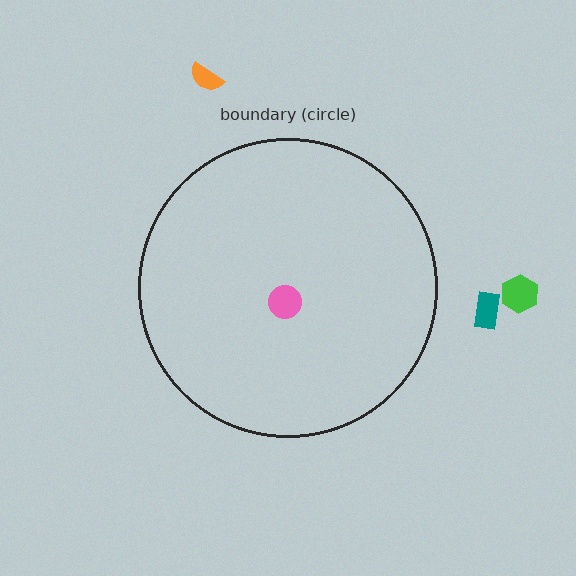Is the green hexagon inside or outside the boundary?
Outside.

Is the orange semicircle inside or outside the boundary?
Outside.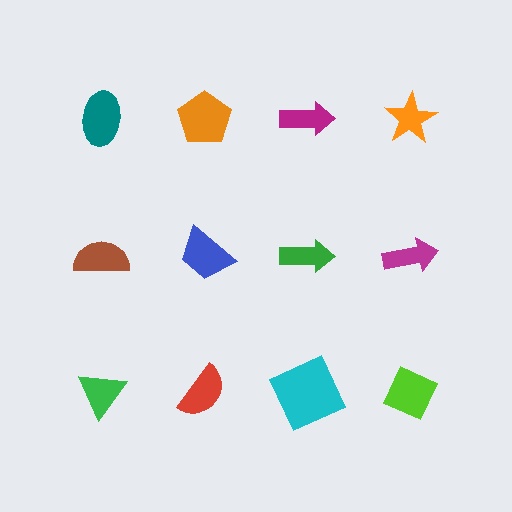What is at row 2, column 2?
A blue trapezoid.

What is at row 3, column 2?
A red semicircle.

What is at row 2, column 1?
A brown semicircle.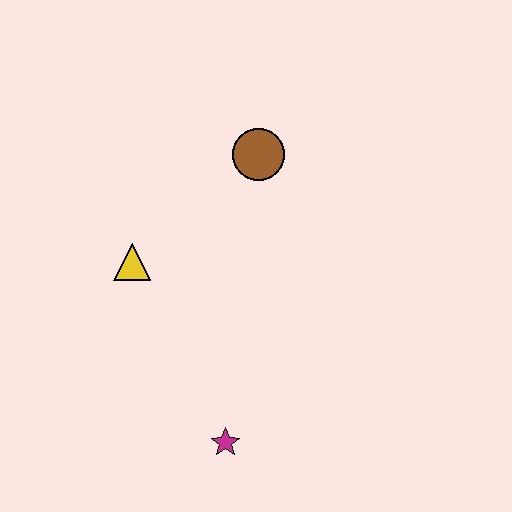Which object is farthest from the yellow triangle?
The magenta star is farthest from the yellow triangle.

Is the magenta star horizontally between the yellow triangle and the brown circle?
Yes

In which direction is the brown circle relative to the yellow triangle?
The brown circle is to the right of the yellow triangle.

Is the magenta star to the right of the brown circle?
No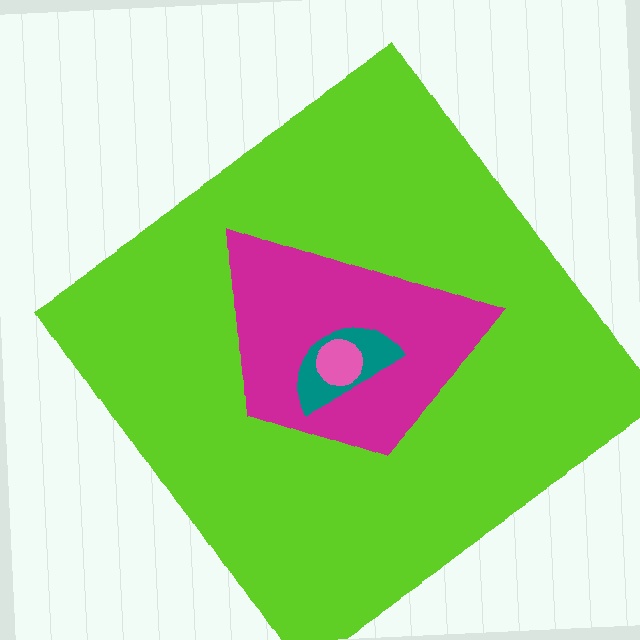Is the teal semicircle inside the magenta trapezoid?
Yes.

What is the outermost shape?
The lime diamond.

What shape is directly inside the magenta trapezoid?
The teal semicircle.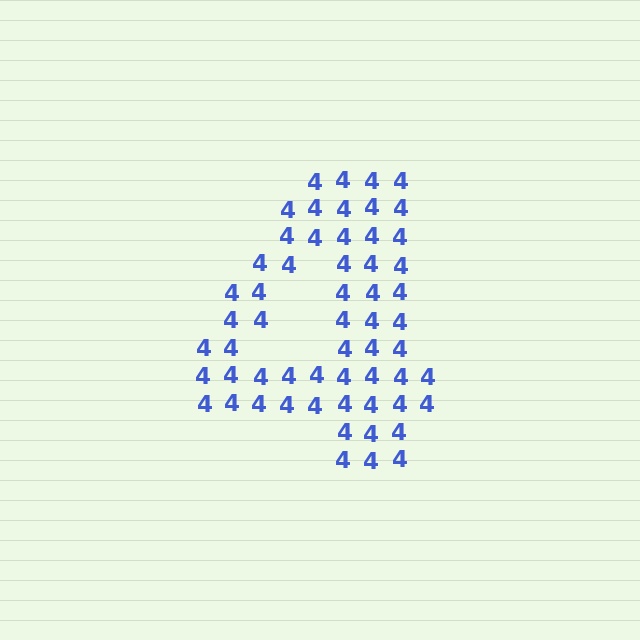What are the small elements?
The small elements are digit 4's.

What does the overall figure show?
The overall figure shows the digit 4.